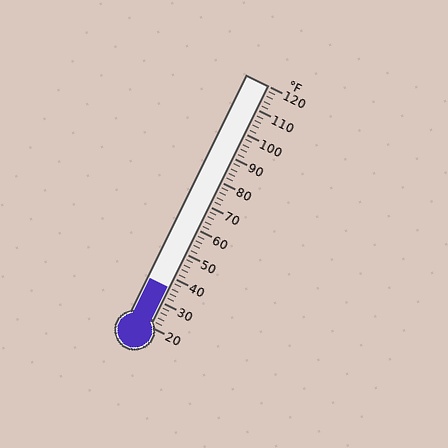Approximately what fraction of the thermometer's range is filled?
The thermometer is filled to approximately 15% of its range.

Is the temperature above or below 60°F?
The temperature is below 60°F.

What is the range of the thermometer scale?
The thermometer scale ranges from 20°F to 120°F.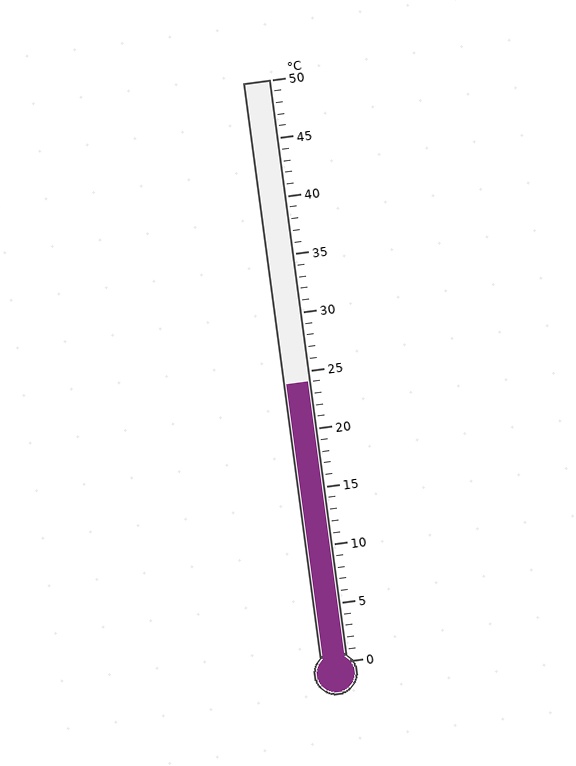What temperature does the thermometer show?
The thermometer shows approximately 24°C.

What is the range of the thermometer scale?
The thermometer scale ranges from 0°C to 50°C.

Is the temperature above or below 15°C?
The temperature is above 15°C.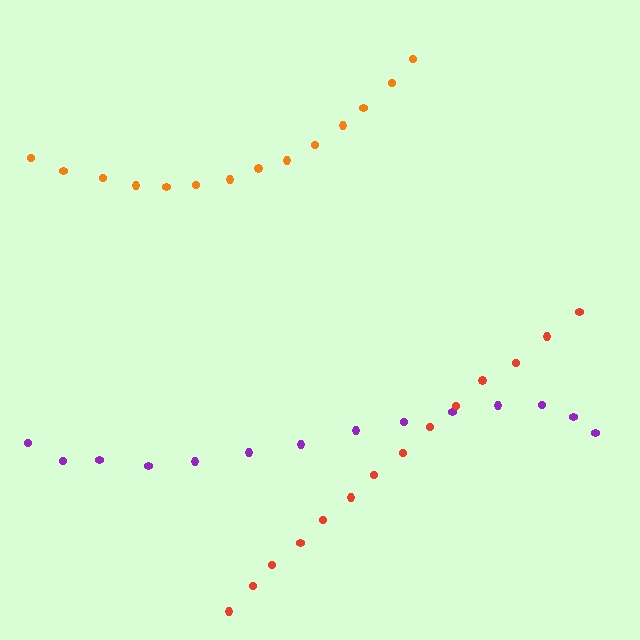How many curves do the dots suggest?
There are 3 distinct paths.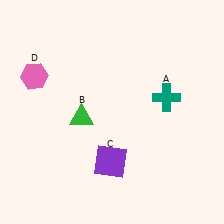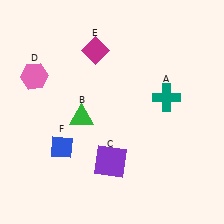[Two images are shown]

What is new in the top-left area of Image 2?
A magenta diamond (E) was added in the top-left area of Image 2.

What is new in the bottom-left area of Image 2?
A blue diamond (F) was added in the bottom-left area of Image 2.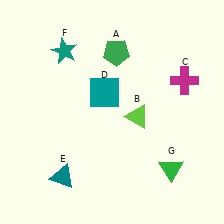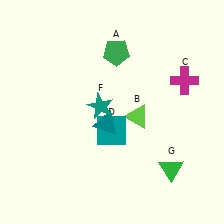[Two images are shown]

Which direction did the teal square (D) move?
The teal square (D) moved down.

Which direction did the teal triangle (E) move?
The teal triangle (E) moved up.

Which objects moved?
The objects that moved are: the teal square (D), the teal triangle (E), the teal star (F).